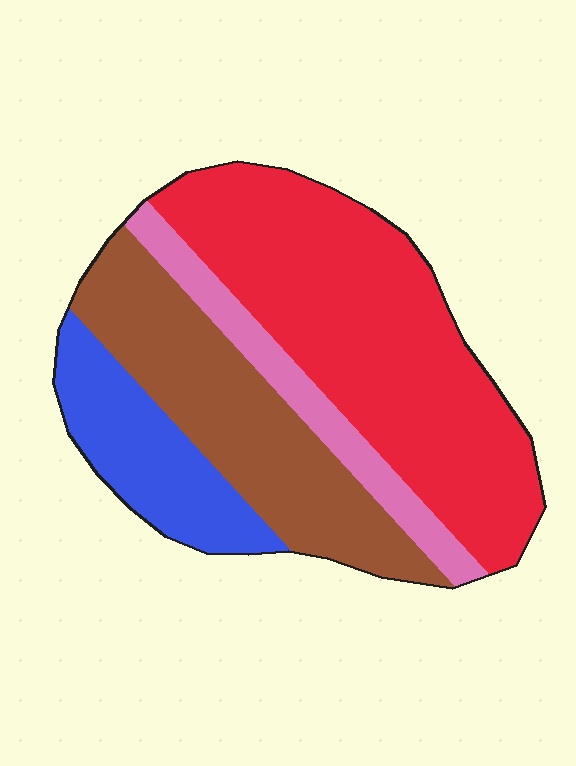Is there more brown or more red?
Red.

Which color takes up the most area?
Red, at roughly 45%.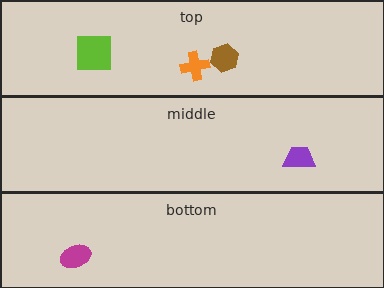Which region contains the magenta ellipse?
The bottom region.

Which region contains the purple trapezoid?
The middle region.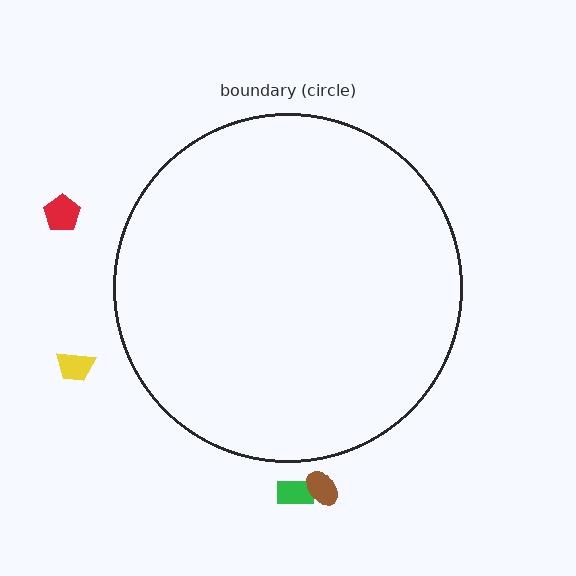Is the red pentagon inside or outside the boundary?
Outside.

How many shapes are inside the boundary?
0 inside, 4 outside.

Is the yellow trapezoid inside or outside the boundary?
Outside.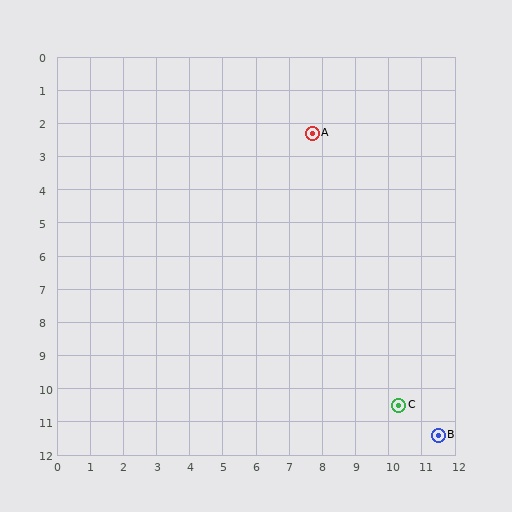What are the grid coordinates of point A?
Point A is at approximately (7.7, 2.3).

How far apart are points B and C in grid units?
Points B and C are about 1.5 grid units apart.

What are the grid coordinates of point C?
Point C is at approximately (10.3, 10.5).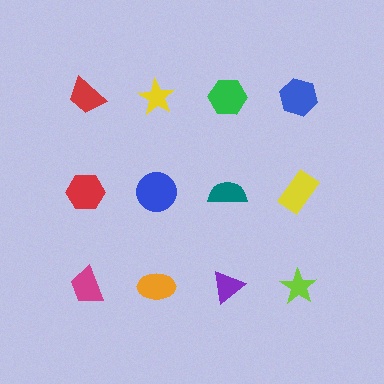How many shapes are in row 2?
4 shapes.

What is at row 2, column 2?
A blue circle.